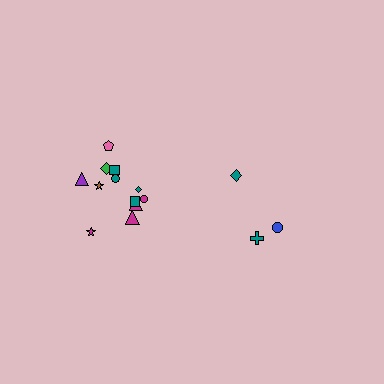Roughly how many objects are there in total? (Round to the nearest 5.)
Roughly 15 objects in total.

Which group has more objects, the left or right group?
The left group.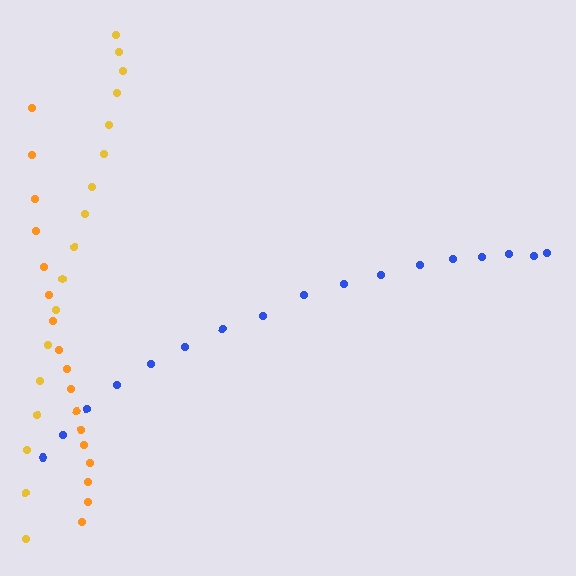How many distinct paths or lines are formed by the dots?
There are 3 distinct paths.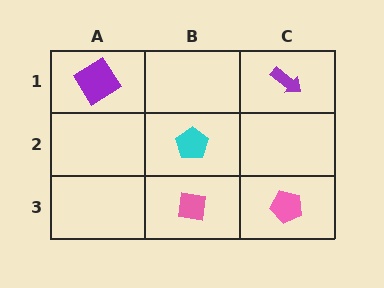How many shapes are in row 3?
2 shapes.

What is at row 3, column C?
A pink pentagon.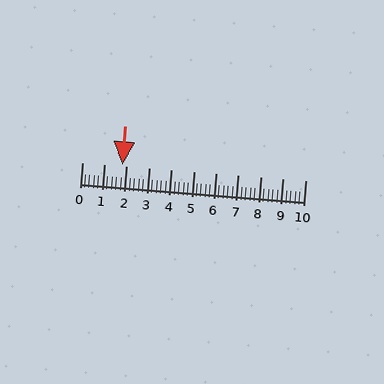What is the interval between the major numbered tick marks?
The major tick marks are spaced 1 units apart.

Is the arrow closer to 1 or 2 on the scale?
The arrow is closer to 2.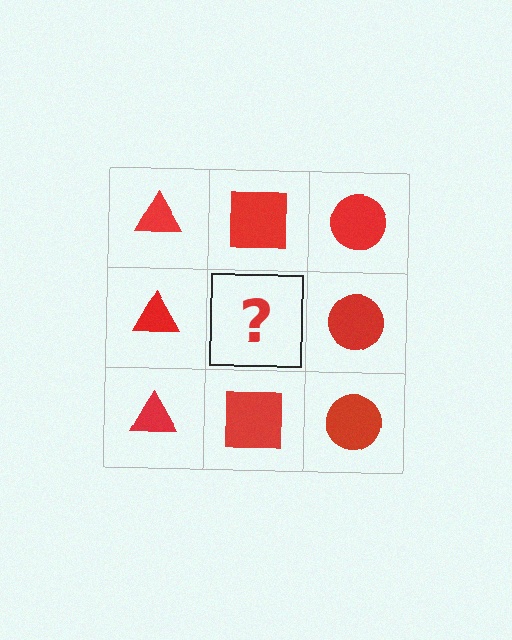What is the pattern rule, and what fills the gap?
The rule is that each column has a consistent shape. The gap should be filled with a red square.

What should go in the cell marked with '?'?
The missing cell should contain a red square.